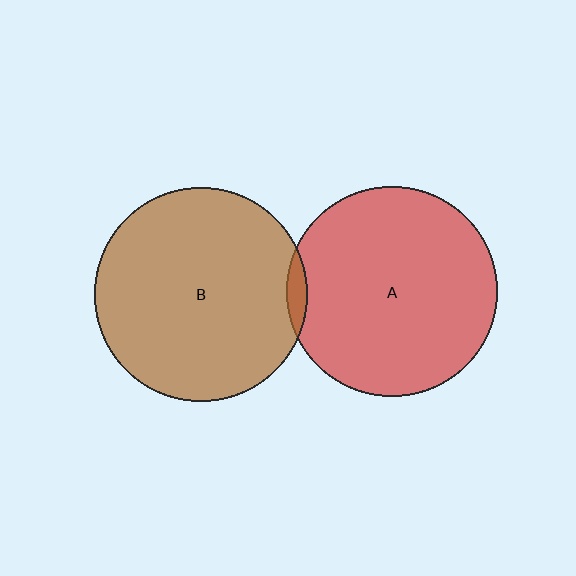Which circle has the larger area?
Circle B (brown).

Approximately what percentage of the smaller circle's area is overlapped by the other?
Approximately 5%.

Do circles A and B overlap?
Yes.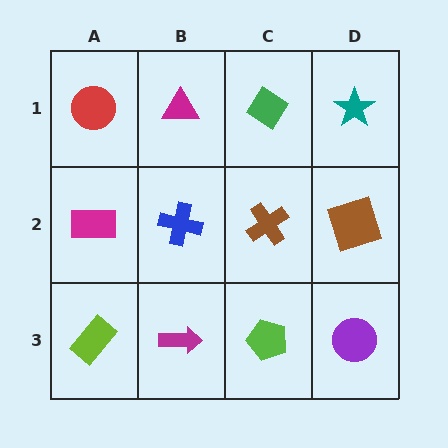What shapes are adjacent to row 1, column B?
A blue cross (row 2, column B), a red circle (row 1, column A), a green diamond (row 1, column C).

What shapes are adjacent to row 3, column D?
A brown square (row 2, column D), a lime pentagon (row 3, column C).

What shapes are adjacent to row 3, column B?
A blue cross (row 2, column B), a lime rectangle (row 3, column A), a lime pentagon (row 3, column C).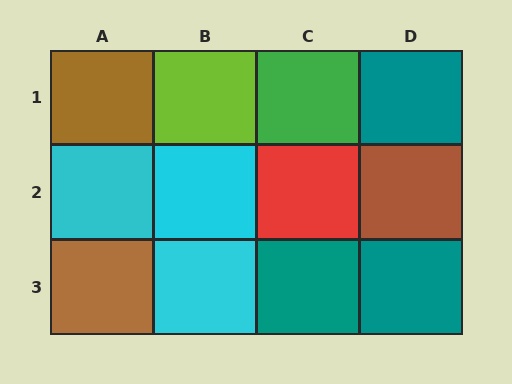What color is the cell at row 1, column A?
Brown.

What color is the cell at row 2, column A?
Cyan.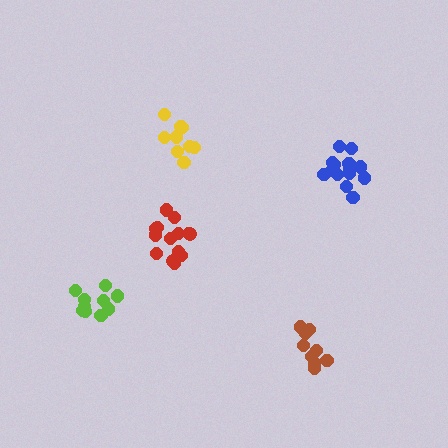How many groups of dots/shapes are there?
There are 5 groups.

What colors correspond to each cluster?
The clusters are colored: yellow, blue, red, lime, brown.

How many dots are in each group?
Group 1: 10 dots, Group 2: 14 dots, Group 3: 14 dots, Group 4: 10 dots, Group 5: 9 dots (57 total).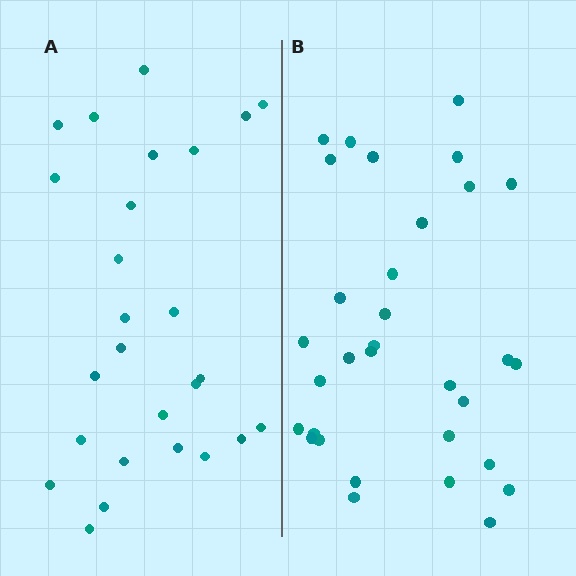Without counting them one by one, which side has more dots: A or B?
Region B (the right region) has more dots.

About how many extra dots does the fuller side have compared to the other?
Region B has about 6 more dots than region A.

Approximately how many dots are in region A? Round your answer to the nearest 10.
About 30 dots. (The exact count is 26, which rounds to 30.)